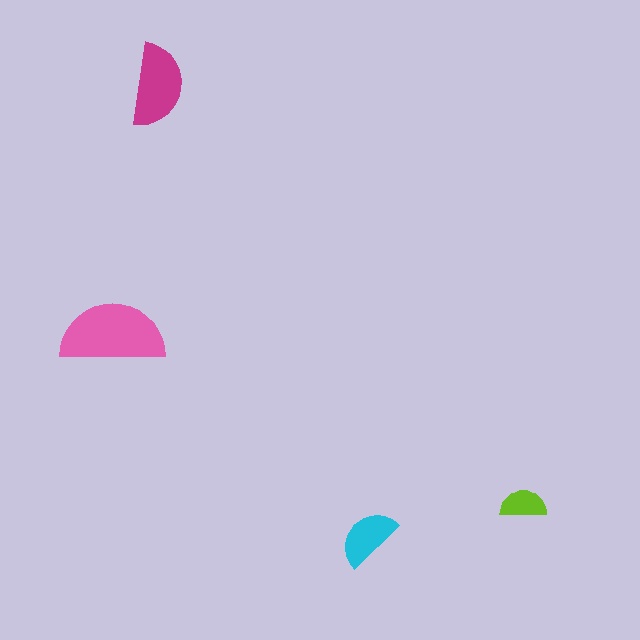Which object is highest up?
The magenta semicircle is topmost.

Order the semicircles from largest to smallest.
the pink one, the magenta one, the cyan one, the lime one.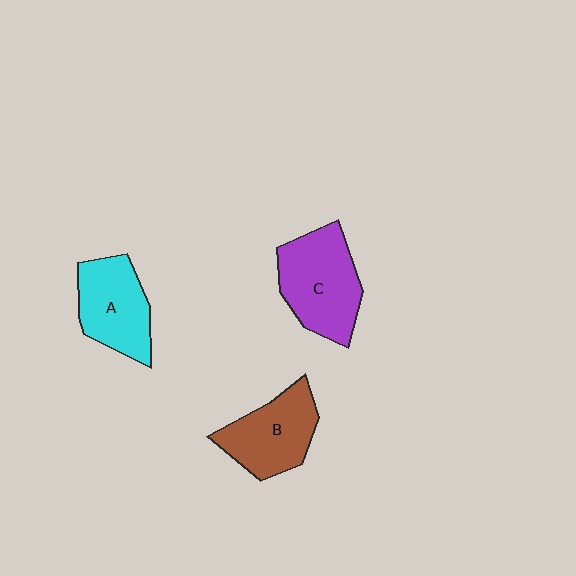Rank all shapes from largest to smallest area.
From largest to smallest: C (purple), B (brown), A (cyan).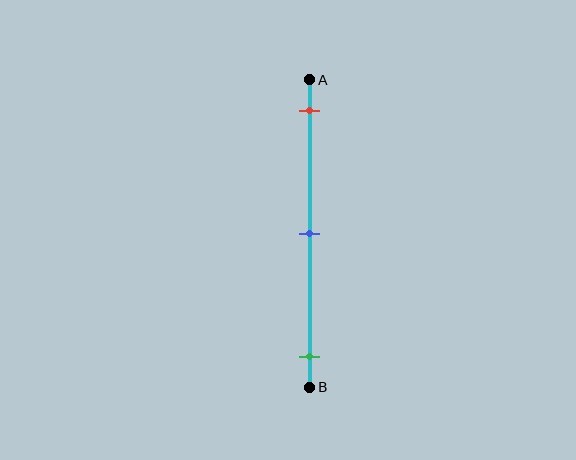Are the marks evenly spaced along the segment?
Yes, the marks are approximately evenly spaced.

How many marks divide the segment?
There are 3 marks dividing the segment.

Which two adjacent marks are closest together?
The red and blue marks are the closest adjacent pair.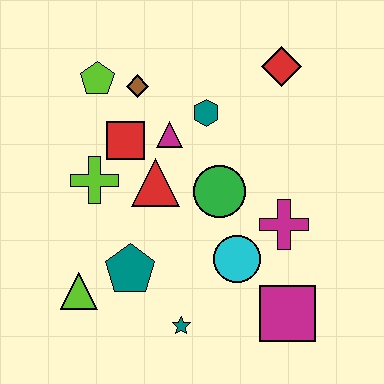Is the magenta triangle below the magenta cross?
No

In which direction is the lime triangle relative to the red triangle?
The lime triangle is below the red triangle.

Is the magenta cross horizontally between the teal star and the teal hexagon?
No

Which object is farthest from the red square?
The magenta square is farthest from the red square.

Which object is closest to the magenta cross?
The cyan circle is closest to the magenta cross.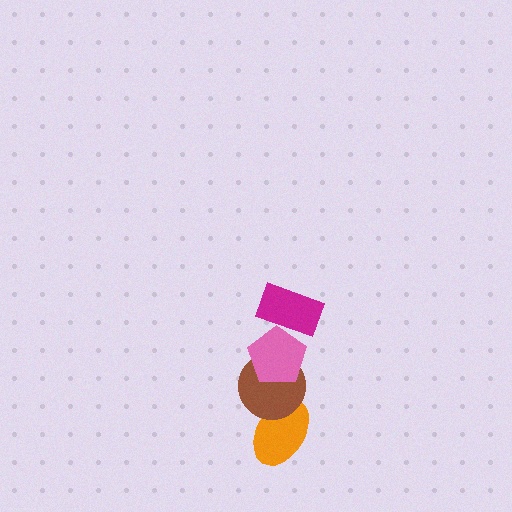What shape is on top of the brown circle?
The pink pentagon is on top of the brown circle.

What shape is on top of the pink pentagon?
The magenta rectangle is on top of the pink pentagon.